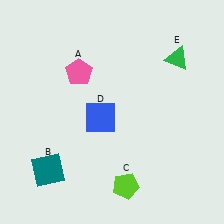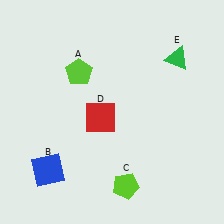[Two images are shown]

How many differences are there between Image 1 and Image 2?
There are 3 differences between the two images.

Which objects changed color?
A changed from pink to lime. B changed from teal to blue. D changed from blue to red.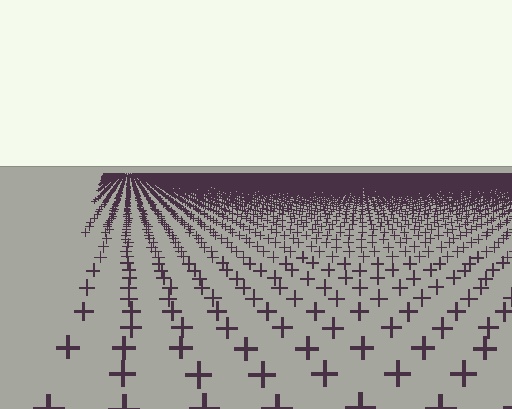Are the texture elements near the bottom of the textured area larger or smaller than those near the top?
Larger. Near the bottom, elements are closer to the viewer and appear at a bigger on-screen size.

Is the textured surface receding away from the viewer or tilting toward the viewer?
The surface is receding away from the viewer. Texture elements get smaller and denser toward the top.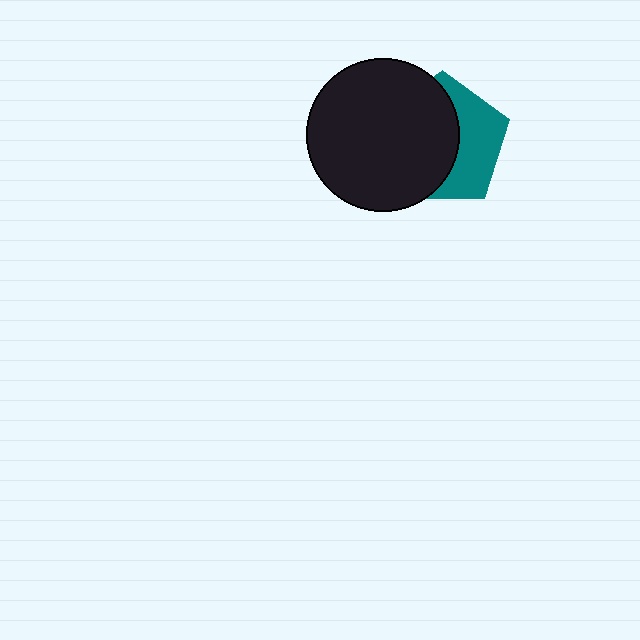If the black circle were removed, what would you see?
You would see the complete teal pentagon.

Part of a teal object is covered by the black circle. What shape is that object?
It is a pentagon.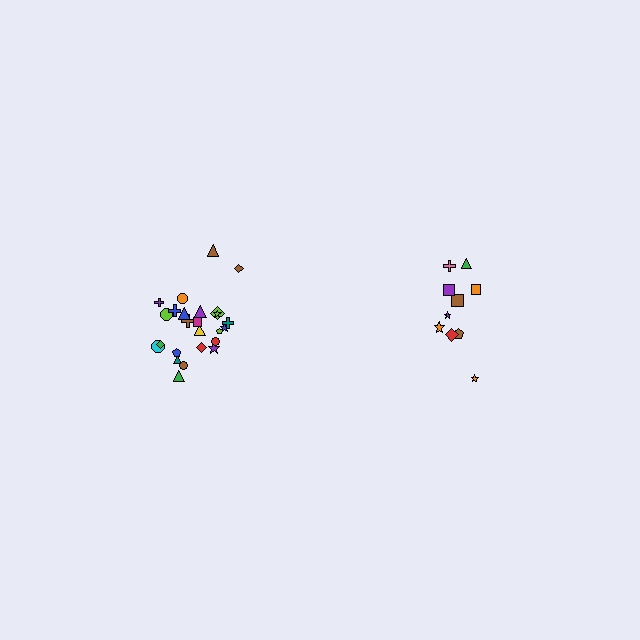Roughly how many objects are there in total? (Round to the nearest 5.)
Roughly 35 objects in total.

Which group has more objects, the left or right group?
The left group.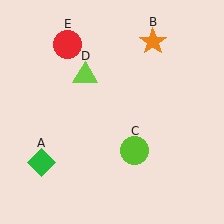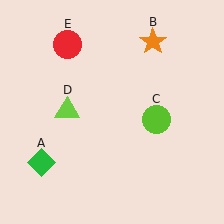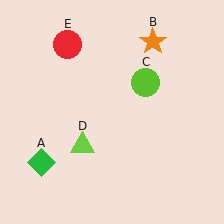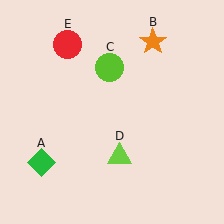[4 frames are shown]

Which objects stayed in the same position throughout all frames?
Green diamond (object A) and orange star (object B) and red circle (object E) remained stationary.